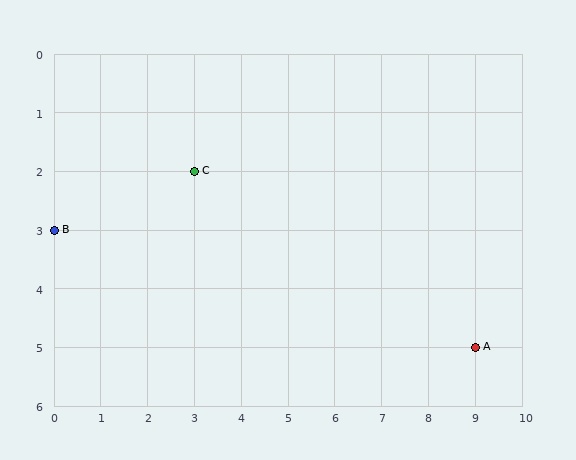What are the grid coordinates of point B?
Point B is at grid coordinates (0, 3).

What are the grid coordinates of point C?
Point C is at grid coordinates (3, 2).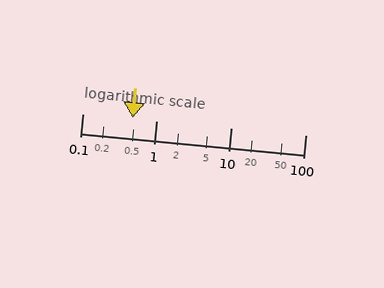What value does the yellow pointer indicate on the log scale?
The pointer indicates approximately 0.48.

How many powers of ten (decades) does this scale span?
The scale spans 3 decades, from 0.1 to 100.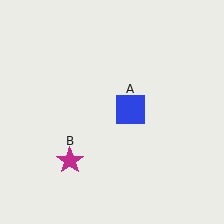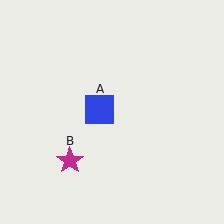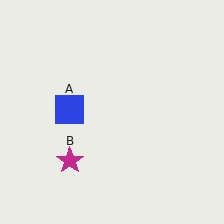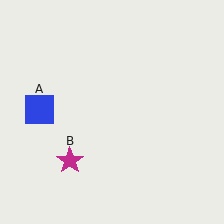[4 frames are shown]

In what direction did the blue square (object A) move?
The blue square (object A) moved left.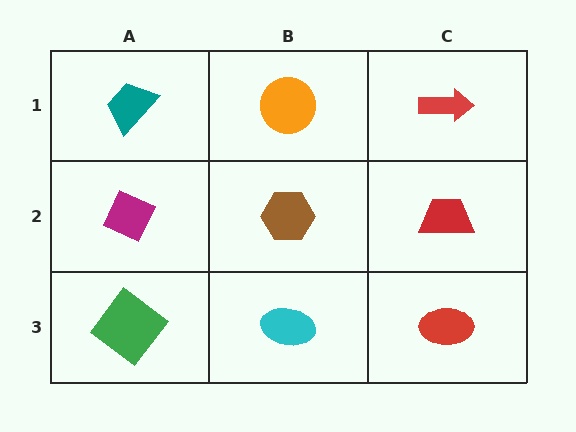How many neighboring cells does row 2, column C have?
3.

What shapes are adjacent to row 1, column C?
A red trapezoid (row 2, column C), an orange circle (row 1, column B).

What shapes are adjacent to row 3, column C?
A red trapezoid (row 2, column C), a cyan ellipse (row 3, column B).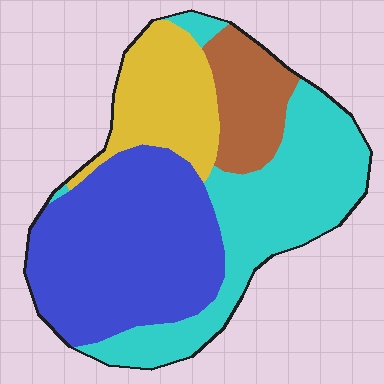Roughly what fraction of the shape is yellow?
Yellow covers about 15% of the shape.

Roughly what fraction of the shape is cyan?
Cyan takes up about one third (1/3) of the shape.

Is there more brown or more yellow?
Yellow.